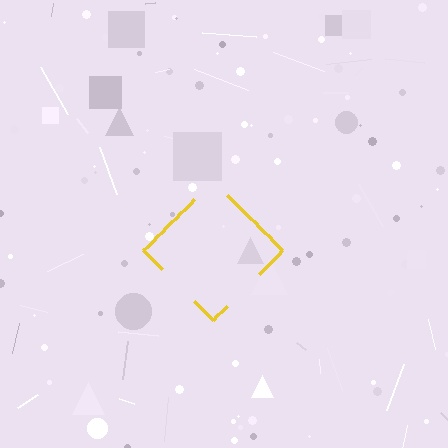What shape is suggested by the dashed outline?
The dashed outline suggests a diamond.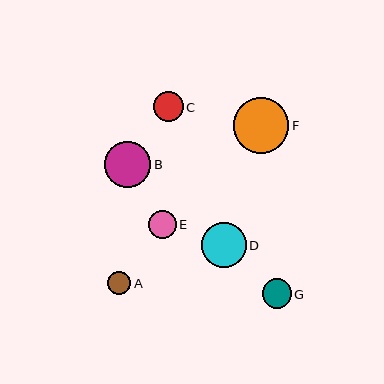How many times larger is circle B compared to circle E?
Circle B is approximately 1.7 times the size of circle E.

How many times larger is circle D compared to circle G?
Circle D is approximately 1.5 times the size of circle G.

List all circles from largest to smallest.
From largest to smallest: F, B, D, C, G, E, A.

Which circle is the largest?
Circle F is the largest with a size of approximately 55 pixels.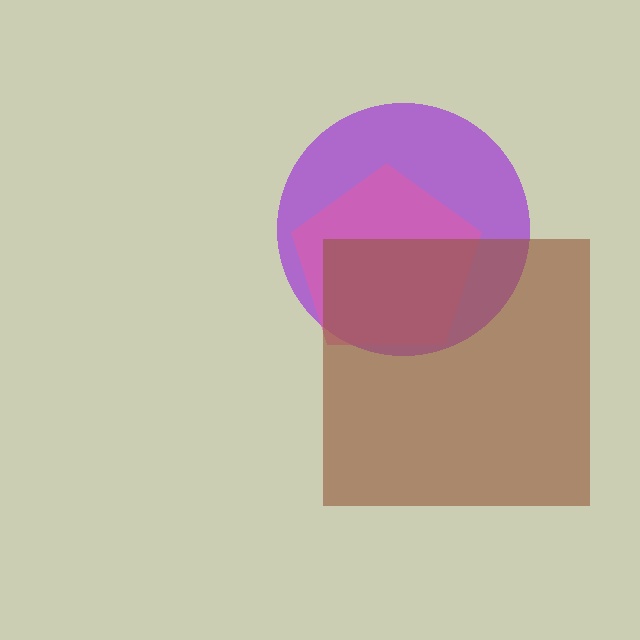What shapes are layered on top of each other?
The layered shapes are: a purple circle, a pink pentagon, a brown square.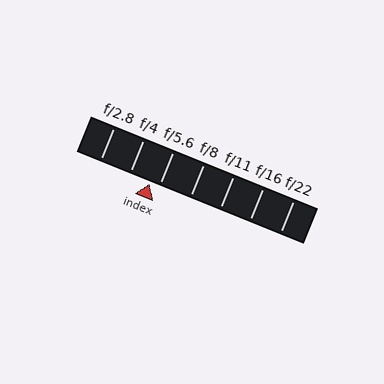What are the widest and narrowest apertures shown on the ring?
The widest aperture shown is f/2.8 and the narrowest is f/22.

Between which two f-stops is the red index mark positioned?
The index mark is between f/4 and f/5.6.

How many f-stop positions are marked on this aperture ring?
There are 7 f-stop positions marked.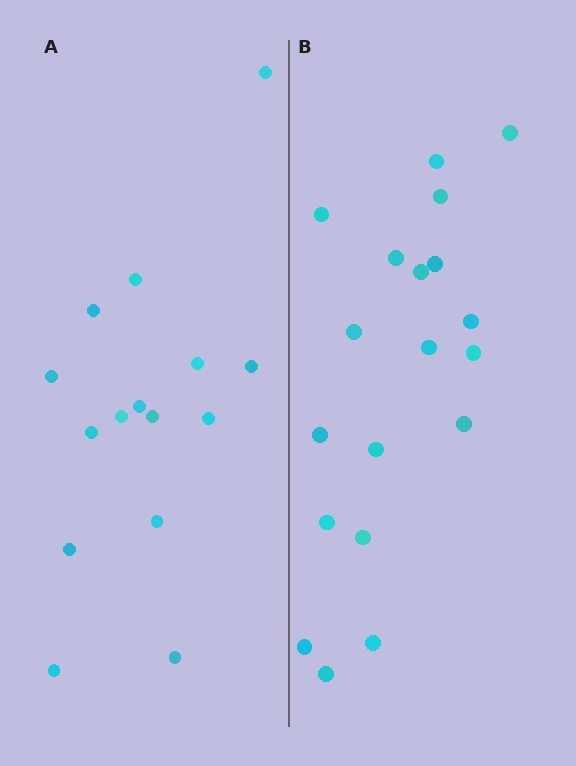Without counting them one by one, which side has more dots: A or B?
Region B (the right region) has more dots.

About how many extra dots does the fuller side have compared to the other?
Region B has about 4 more dots than region A.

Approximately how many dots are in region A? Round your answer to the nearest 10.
About 20 dots. (The exact count is 15, which rounds to 20.)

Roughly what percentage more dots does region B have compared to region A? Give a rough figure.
About 25% more.